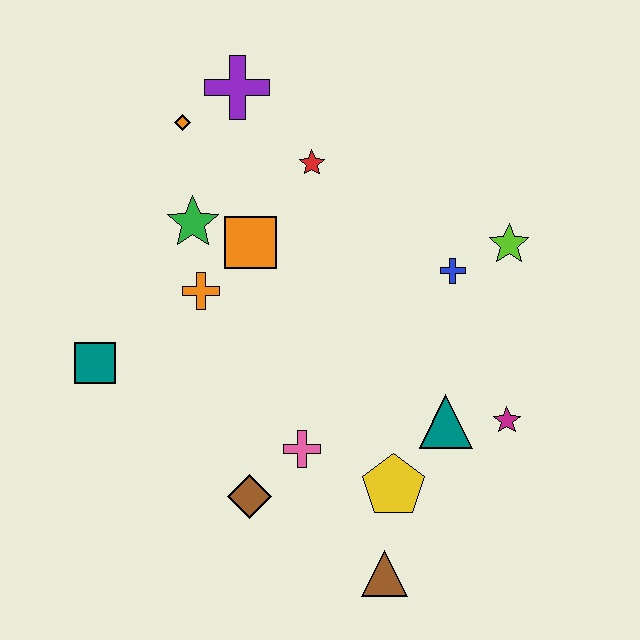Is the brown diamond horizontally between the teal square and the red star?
Yes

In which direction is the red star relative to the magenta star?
The red star is above the magenta star.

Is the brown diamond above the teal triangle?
No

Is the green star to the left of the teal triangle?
Yes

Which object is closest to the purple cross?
The orange diamond is closest to the purple cross.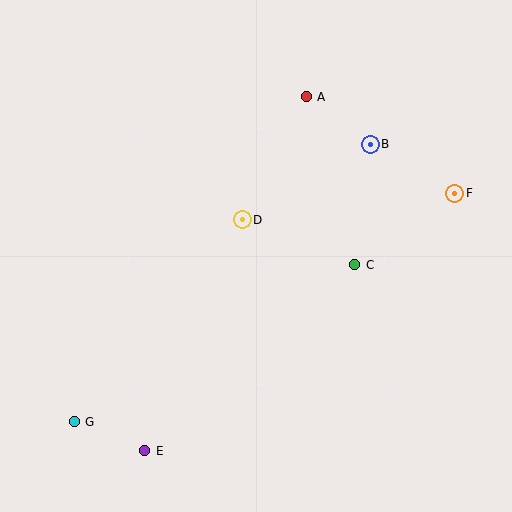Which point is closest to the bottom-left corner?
Point G is closest to the bottom-left corner.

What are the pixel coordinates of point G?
Point G is at (74, 422).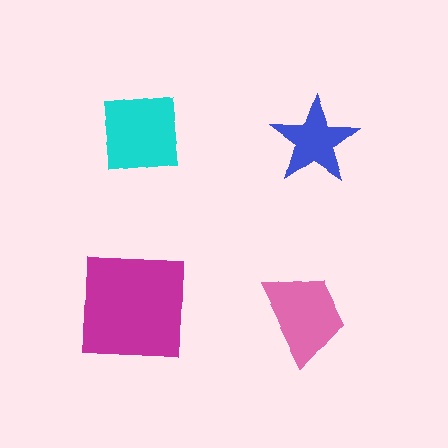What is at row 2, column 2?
A pink trapezoid.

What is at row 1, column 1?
A cyan square.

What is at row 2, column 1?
A magenta square.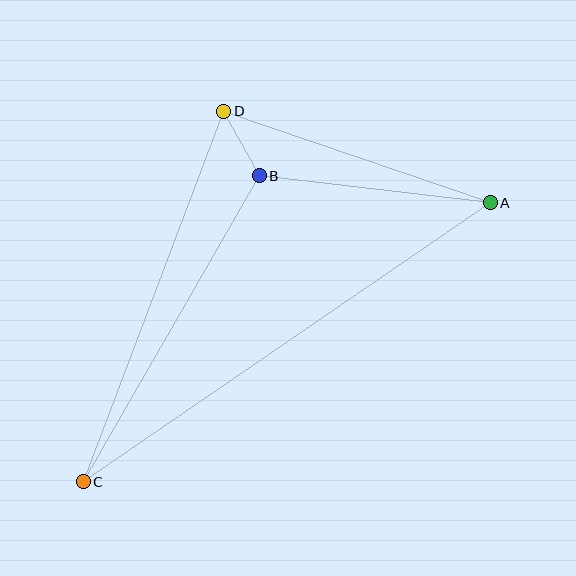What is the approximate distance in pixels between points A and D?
The distance between A and D is approximately 281 pixels.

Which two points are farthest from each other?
Points A and C are farthest from each other.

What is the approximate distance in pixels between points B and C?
The distance between B and C is approximately 353 pixels.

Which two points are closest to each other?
Points B and D are closest to each other.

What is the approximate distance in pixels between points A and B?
The distance between A and B is approximately 233 pixels.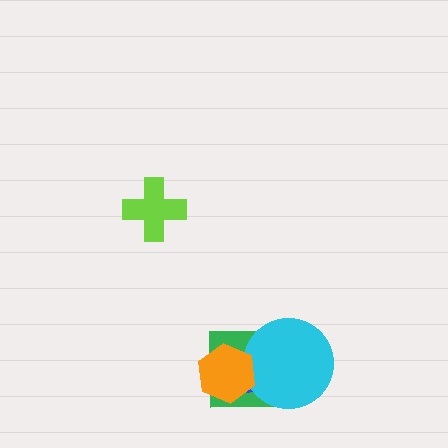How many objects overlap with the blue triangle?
3 objects overlap with the blue triangle.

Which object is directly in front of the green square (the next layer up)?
The blue triangle is directly in front of the green square.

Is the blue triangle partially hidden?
Yes, it is partially covered by another shape.